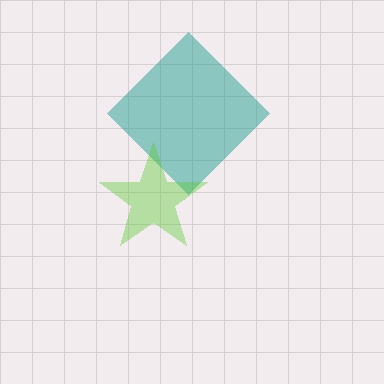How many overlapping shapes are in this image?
There are 2 overlapping shapes in the image.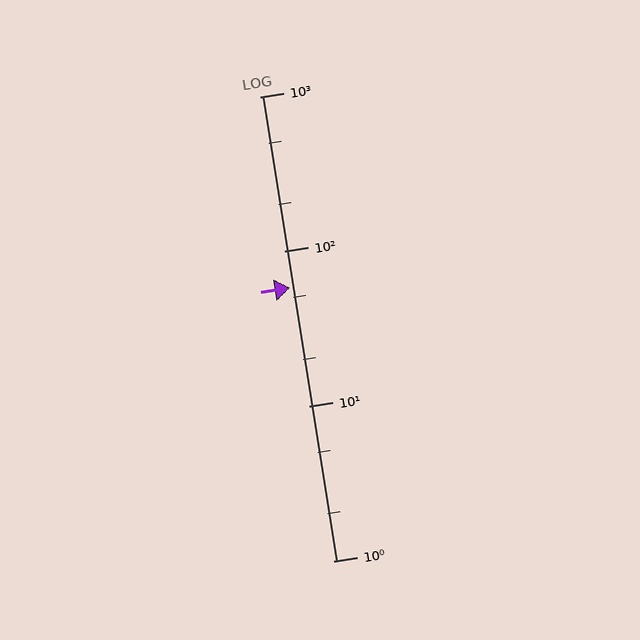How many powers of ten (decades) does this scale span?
The scale spans 3 decades, from 1 to 1000.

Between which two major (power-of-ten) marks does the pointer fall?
The pointer is between 10 and 100.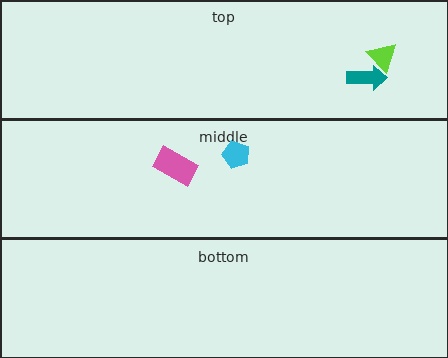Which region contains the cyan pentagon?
The middle region.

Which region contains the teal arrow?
The top region.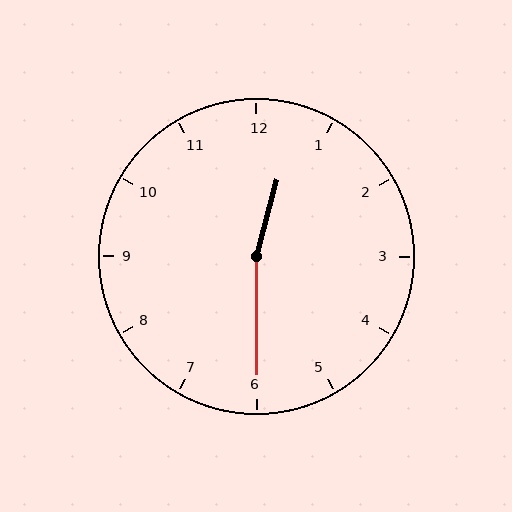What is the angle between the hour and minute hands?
Approximately 165 degrees.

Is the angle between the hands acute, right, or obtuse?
It is obtuse.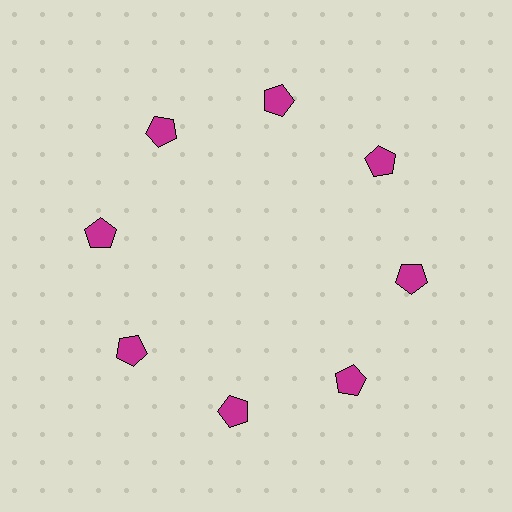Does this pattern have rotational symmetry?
Yes, this pattern has 8-fold rotational symmetry. It looks the same after rotating 45 degrees around the center.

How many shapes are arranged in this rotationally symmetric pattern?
There are 8 shapes, arranged in 8 groups of 1.